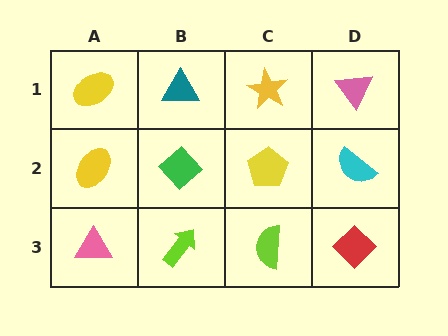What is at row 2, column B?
A green diamond.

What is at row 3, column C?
A lime semicircle.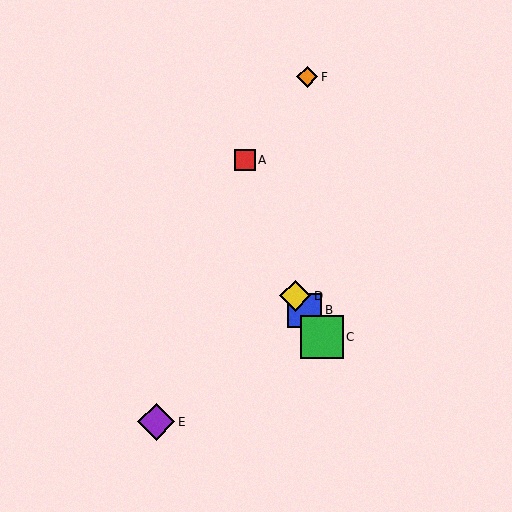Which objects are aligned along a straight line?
Objects B, C, D are aligned along a straight line.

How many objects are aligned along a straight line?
3 objects (B, C, D) are aligned along a straight line.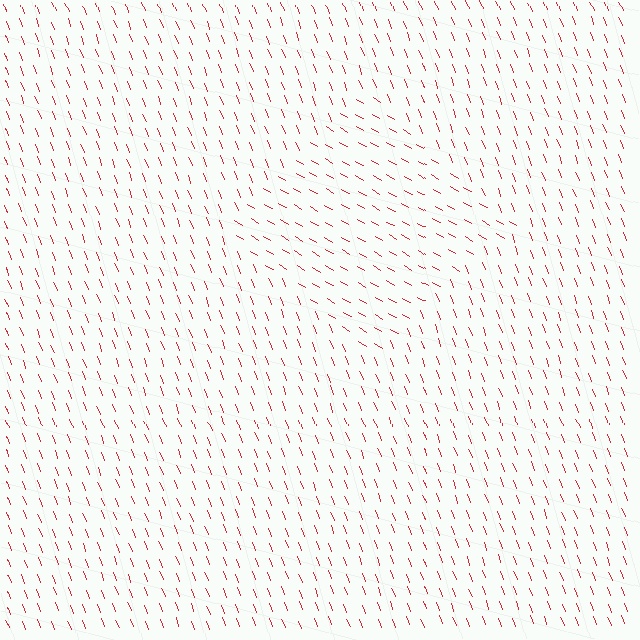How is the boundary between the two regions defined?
The boundary is defined purely by a change in line orientation (approximately 39 degrees difference). All lines are the same color and thickness.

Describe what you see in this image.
The image is filled with small red line segments. A diamond region in the image has lines oriented differently from the surrounding lines, creating a visible texture boundary.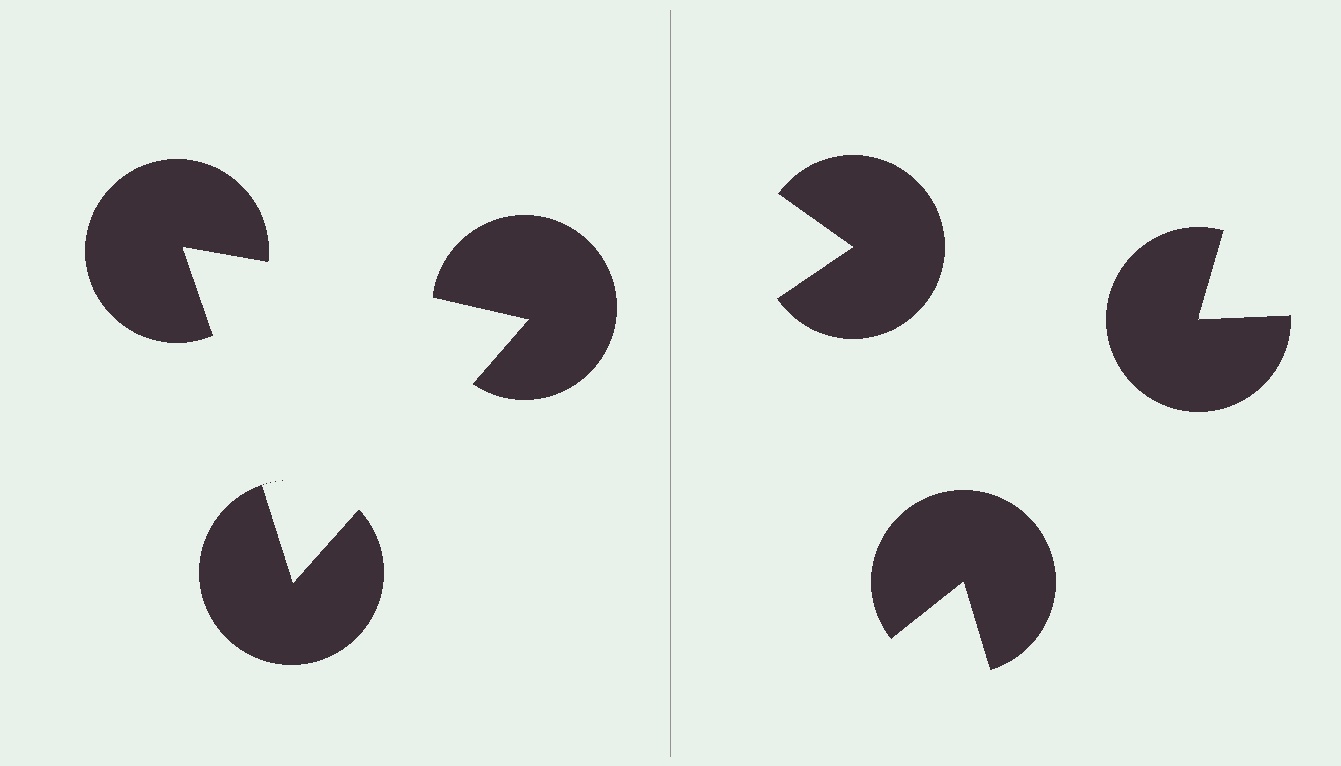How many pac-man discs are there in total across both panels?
6 — 3 on each side.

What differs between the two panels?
The pac-man discs are positioned identically on both sides; only the wedge orientations differ. On the left they align to a triangle; on the right they are misaligned.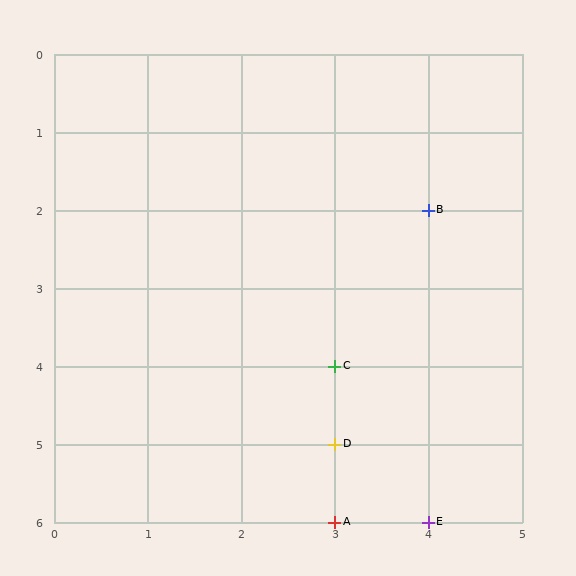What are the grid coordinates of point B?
Point B is at grid coordinates (4, 2).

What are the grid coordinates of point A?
Point A is at grid coordinates (3, 6).